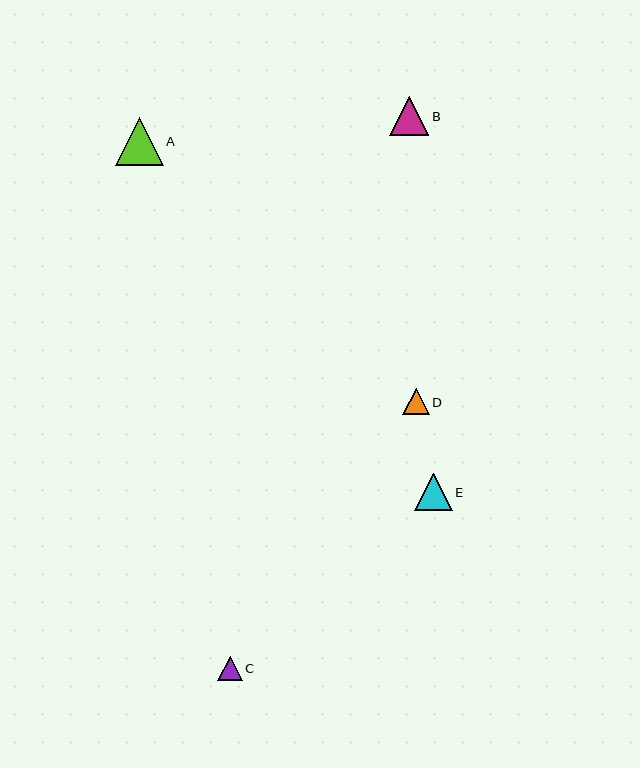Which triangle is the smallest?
Triangle C is the smallest with a size of approximately 24 pixels.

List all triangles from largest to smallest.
From largest to smallest: A, B, E, D, C.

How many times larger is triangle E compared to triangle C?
Triangle E is approximately 1.5 times the size of triangle C.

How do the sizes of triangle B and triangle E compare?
Triangle B and triangle E are approximately the same size.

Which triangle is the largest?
Triangle A is the largest with a size of approximately 47 pixels.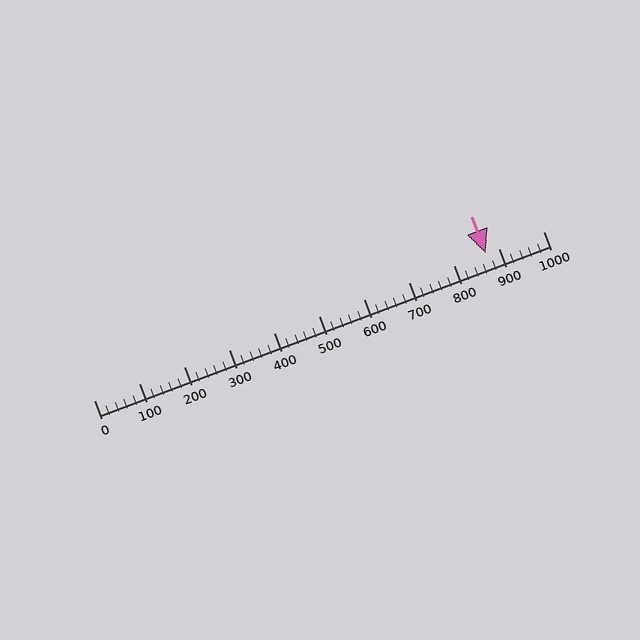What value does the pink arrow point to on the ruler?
The pink arrow points to approximately 872.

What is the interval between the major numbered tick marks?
The major tick marks are spaced 100 units apart.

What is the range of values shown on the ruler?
The ruler shows values from 0 to 1000.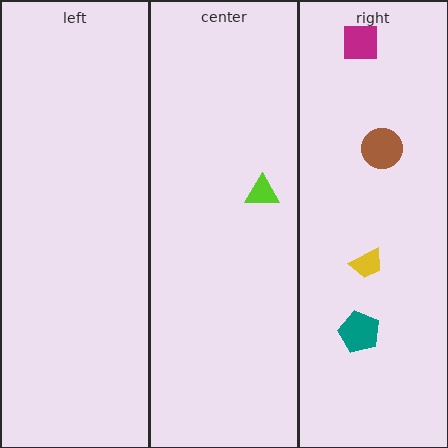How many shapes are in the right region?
4.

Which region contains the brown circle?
The right region.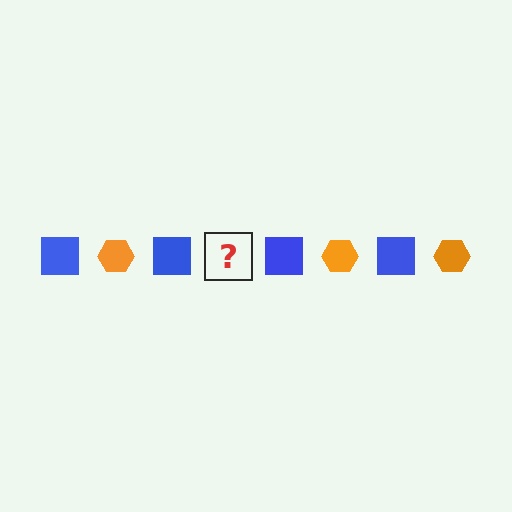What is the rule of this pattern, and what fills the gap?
The rule is that the pattern alternates between blue square and orange hexagon. The gap should be filled with an orange hexagon.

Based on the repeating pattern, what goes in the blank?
The blank should be an orange hexagon.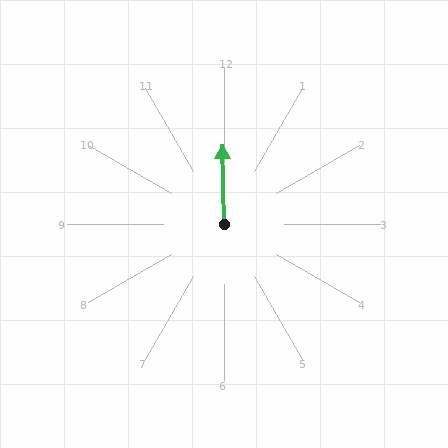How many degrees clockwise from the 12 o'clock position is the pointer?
Approximately 359 degrees.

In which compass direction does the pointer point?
North.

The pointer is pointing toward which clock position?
Roughly 12 o'clock.